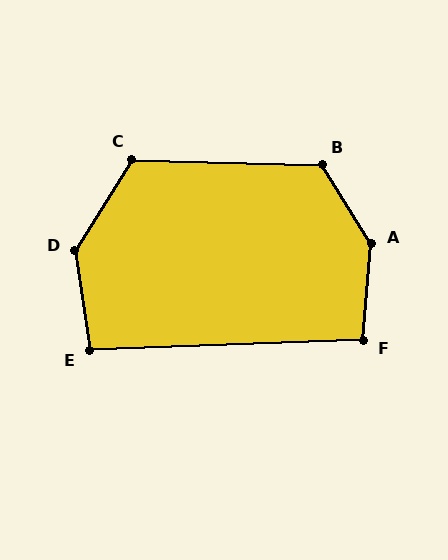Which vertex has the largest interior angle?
A, at approximately 144 degrees.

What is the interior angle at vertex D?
Approximately 140 degrees (obtuse).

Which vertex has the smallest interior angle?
E, at approximately 96 degrees.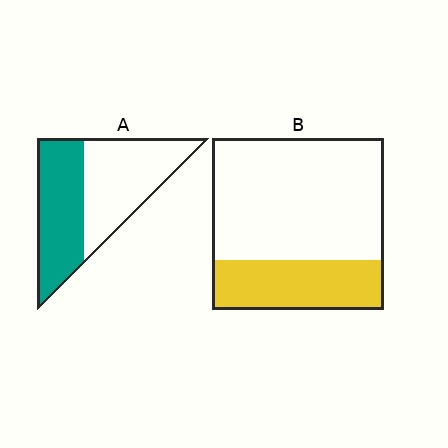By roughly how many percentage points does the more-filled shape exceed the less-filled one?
By roughly 20 percentage points (A over B).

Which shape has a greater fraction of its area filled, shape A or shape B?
Shape A.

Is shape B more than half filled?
No.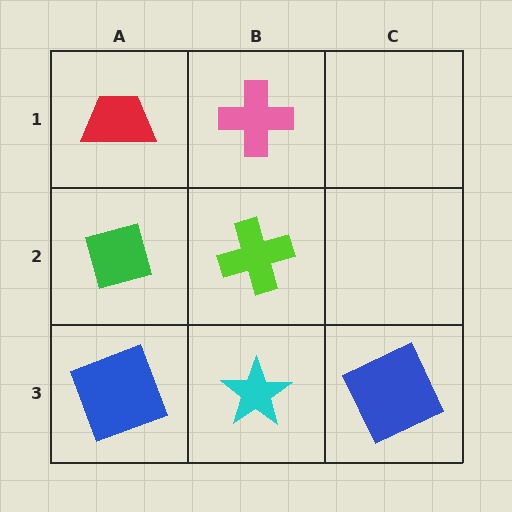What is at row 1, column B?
A pink cross.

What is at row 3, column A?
A blue square.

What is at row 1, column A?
A red trapezoid.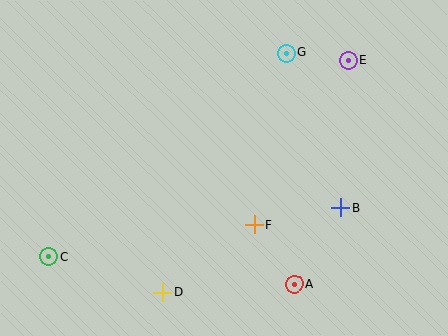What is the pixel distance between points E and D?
The distance between E and D is 297 pixels.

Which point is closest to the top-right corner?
Point E is closest to the top-right corner.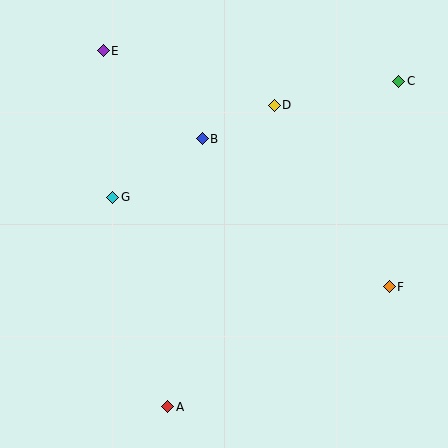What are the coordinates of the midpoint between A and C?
The midpoint between A and C is at (283, 244).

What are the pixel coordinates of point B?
Point B is at (202, 139).